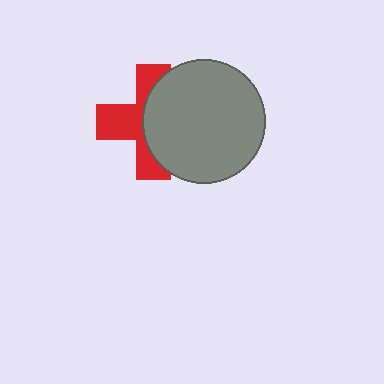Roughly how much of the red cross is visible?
About half of it is visible (roughly 48%).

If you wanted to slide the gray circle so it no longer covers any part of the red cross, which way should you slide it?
Slide it right — that is the most direct way to separate the two shapes.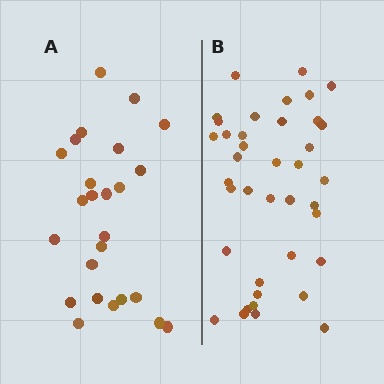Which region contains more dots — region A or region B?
Region B (the right region) has more dots.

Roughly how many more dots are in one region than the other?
Region B has approximately 15 more dots than region A.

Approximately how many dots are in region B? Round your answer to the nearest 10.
About 40 dots. (The exact count is 39, which rounds to 40.)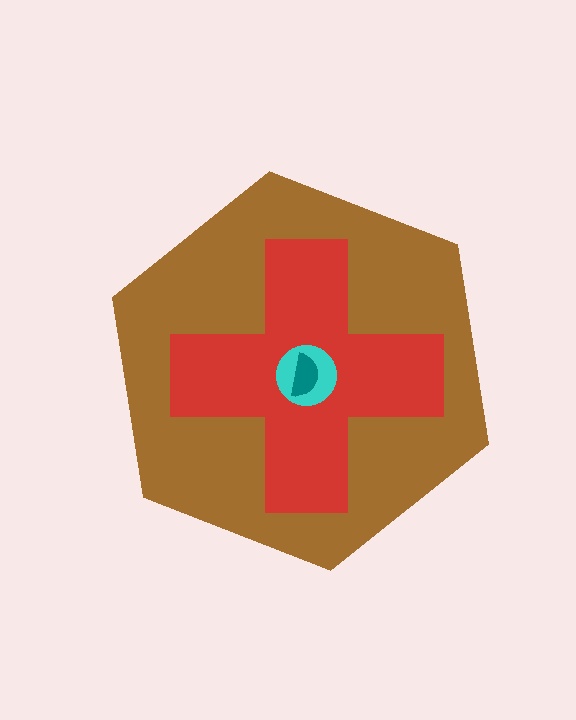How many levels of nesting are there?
4.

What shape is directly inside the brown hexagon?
The red cross.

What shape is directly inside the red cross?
The cyan circle.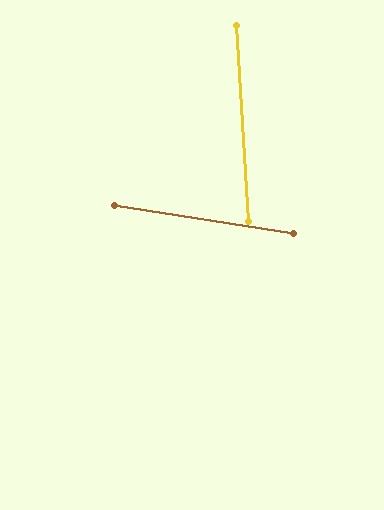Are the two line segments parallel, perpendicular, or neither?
Neither parallel nor perpendicular — they differ by about 78°.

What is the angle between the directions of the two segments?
Approximately 78 degrees.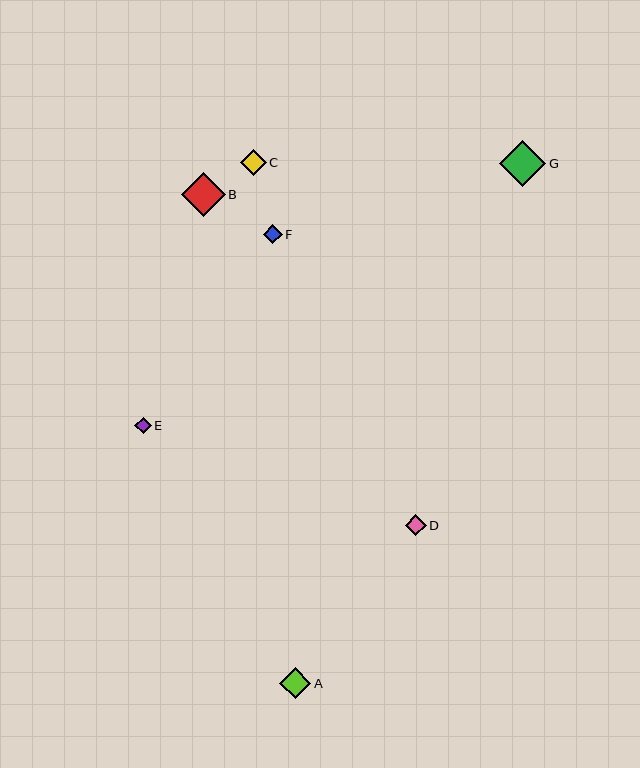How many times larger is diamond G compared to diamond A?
Diamond G is approximately 1.5 times the size of diamond A.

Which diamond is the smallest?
Diamond E is the smallest with a size of approximately 16 pixels.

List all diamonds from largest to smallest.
From largest to smallest: G, B, A, C, D, F, E.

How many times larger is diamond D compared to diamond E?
Diamond D is approximately 1.3 times the size of diamond E.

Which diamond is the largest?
Diamond G is the largest with a size of approximately 46 pixels.